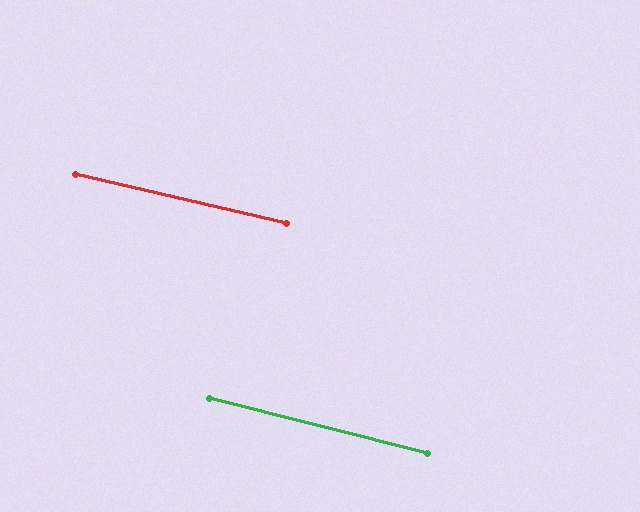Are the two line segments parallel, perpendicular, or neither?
Parallel — their directions differ by only 1.1°.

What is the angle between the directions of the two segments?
Approximately 1 degree.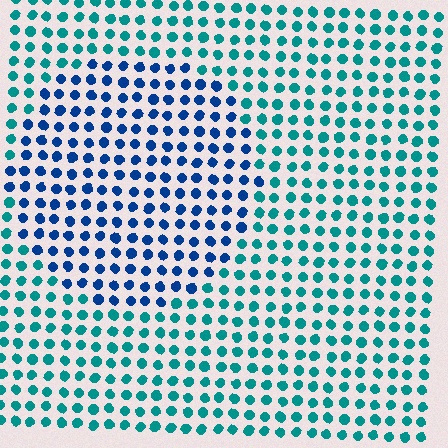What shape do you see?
I see a circle.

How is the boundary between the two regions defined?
The boundary is defined purely by a slight shift in hue (about 38 degrees). Spacing, size, and orientation are identical on both sides.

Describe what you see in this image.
The image is filled with small teal elements in a uniform arrangement. A circle-shaped region is visible where the elements are tinted to a slightly different hue, forming a subtle color boundary.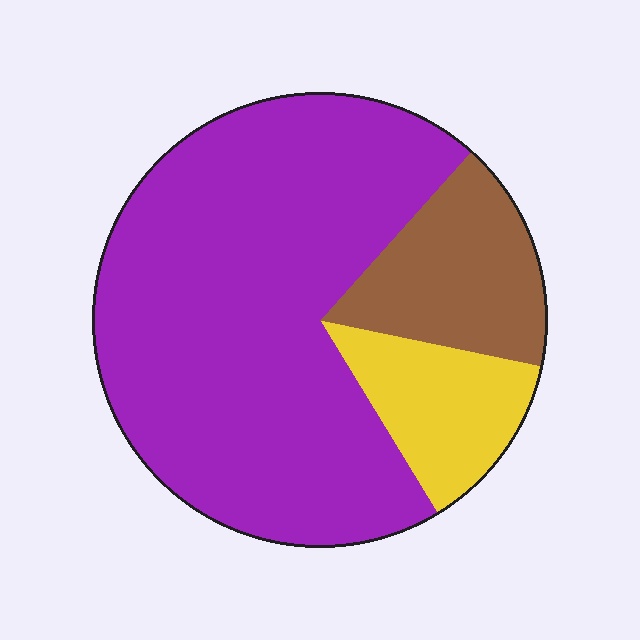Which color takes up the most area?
Purple, at roughly 70%.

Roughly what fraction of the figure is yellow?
Yellow takes up about one eighth (1/8) of the figure.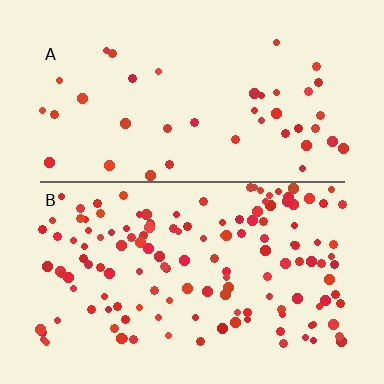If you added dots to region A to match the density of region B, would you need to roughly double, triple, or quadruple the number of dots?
Approximately triple.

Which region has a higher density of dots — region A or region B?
B (the bottom).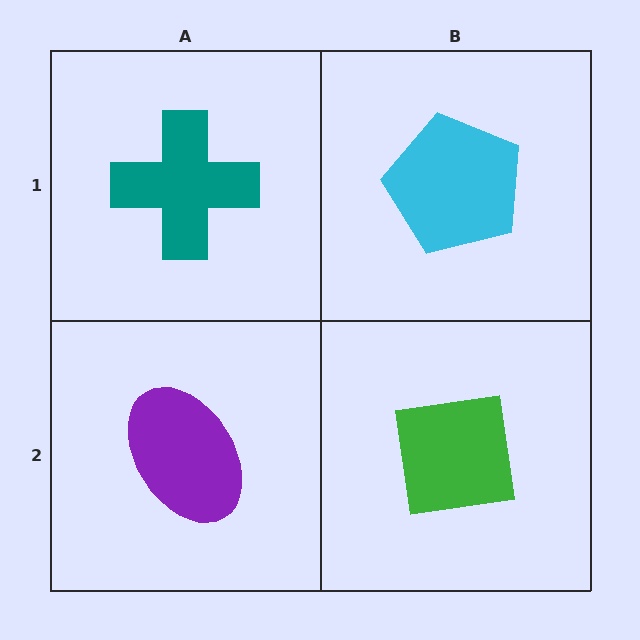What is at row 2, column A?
A purple ellipse.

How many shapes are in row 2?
2 shapes.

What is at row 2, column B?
A green square.